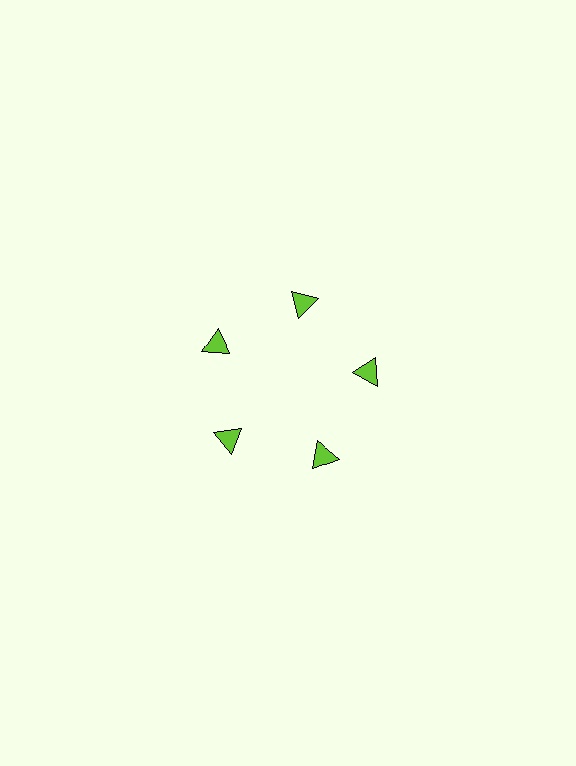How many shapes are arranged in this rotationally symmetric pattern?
There are 5 shapes, arranged in 5 groups of 1.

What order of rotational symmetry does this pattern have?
This pattern has 5-fold rotational symmetry.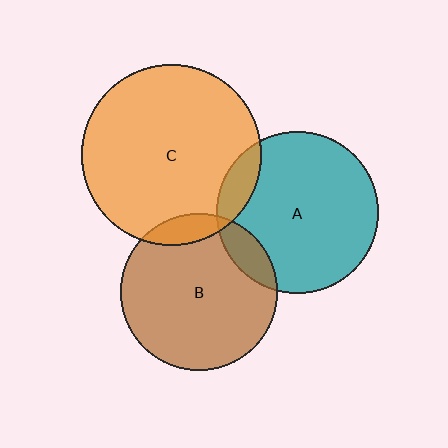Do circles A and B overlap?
Yes.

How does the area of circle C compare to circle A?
Approximately 1.2 times.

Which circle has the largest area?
Circle C (orange).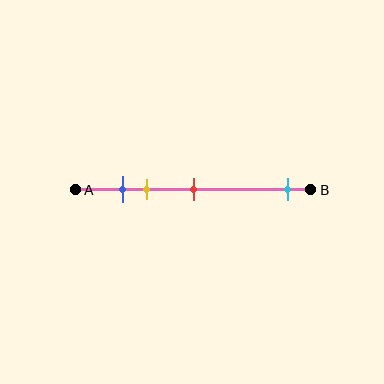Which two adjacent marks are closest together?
The blue and yellow marks are the closest adjacent pair.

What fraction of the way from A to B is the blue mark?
The blue mark is approximately 20% (0.2) of the way from A to B.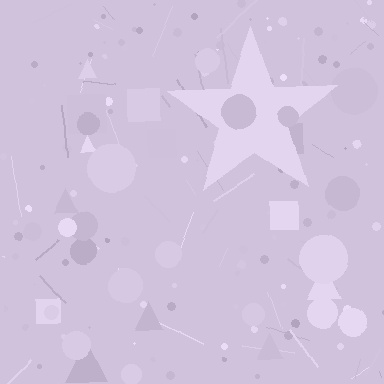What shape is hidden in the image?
A star is hidden in the image.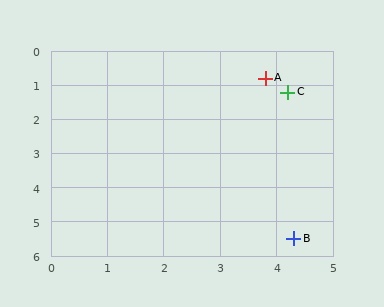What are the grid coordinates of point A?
Point A is at approximately (3.8, 0.8).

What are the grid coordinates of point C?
Point C is at approximately (4.2, 1.2).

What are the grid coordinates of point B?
Point B is at approximately (4.3, 5.5).